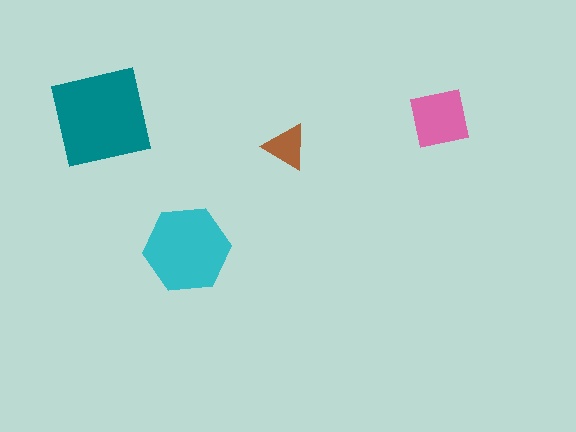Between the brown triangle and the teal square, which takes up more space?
The teal square.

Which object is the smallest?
The brown triangle.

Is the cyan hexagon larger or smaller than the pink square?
Larger.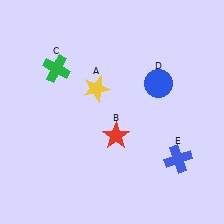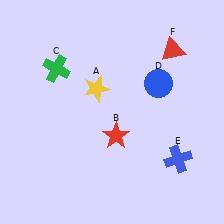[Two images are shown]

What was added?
A red triangle (F) was added in Image 2.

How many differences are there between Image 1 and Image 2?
There is 1 difference between the two images.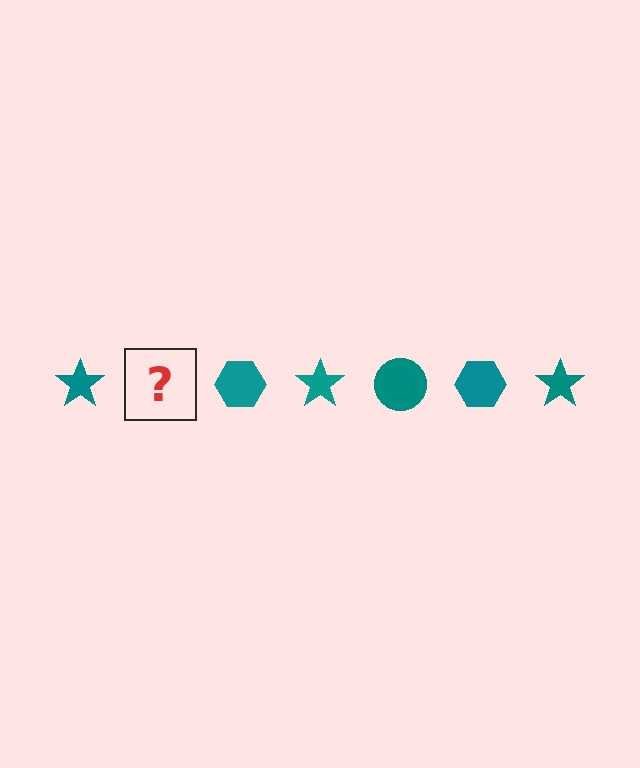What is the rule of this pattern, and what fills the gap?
The rule is that the pattern cycles through star, circle, hexagon shapes in teal. The gap should be filled with a teal circle.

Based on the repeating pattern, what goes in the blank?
The blank should be a teal circle.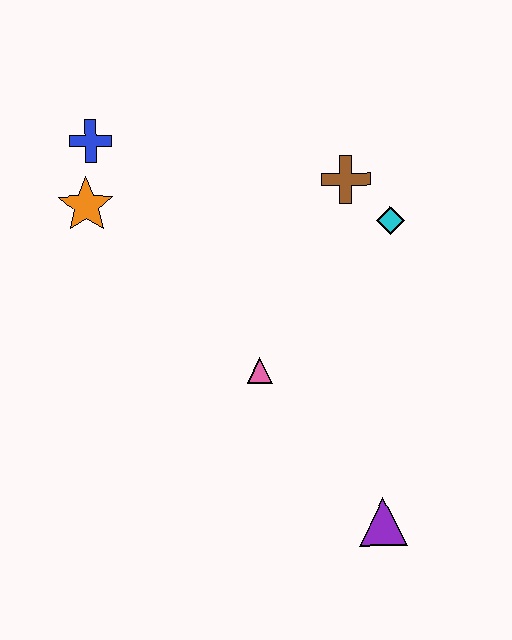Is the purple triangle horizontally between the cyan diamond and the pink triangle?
Yes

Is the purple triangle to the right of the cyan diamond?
No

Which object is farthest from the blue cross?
The purple triangle is farthest from the blue cross.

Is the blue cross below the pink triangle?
No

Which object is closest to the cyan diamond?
The brown cross is closest to the cyan diamond.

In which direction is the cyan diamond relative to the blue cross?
The cyan diamond is to the right of the blue cross.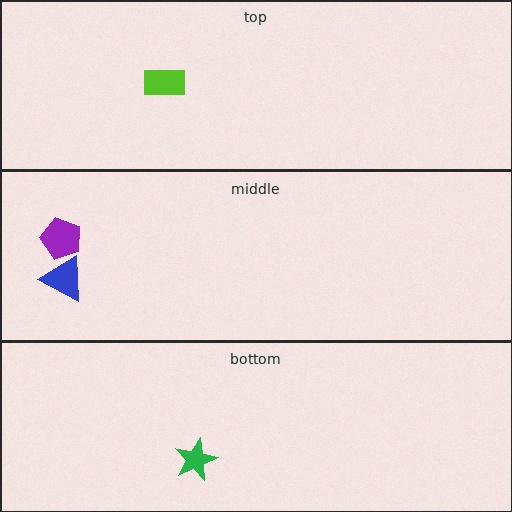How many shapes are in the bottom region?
1.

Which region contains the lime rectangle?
The top region.